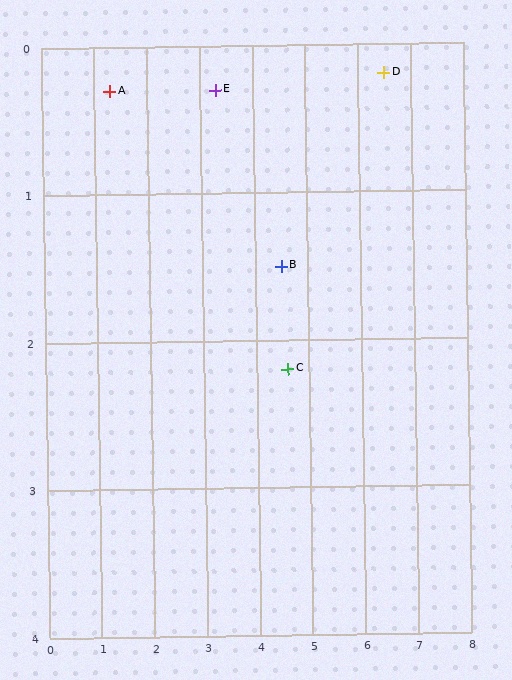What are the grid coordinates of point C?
Point C is at approximately (4.6, 2.2).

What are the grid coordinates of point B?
Point B is at approximately (4.5, 1.5).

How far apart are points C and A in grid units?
Points C and A are about 3.8 grid units apart.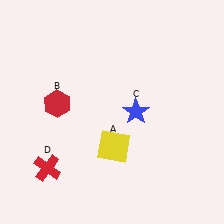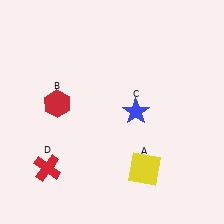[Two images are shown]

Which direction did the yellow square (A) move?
The yellow square (A) moved right.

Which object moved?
The yellow square (A) moved right.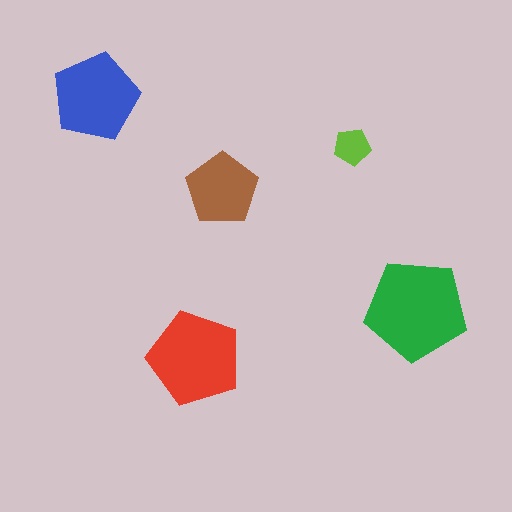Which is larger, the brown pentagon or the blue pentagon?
The blue one.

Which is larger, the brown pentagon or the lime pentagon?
The brown one.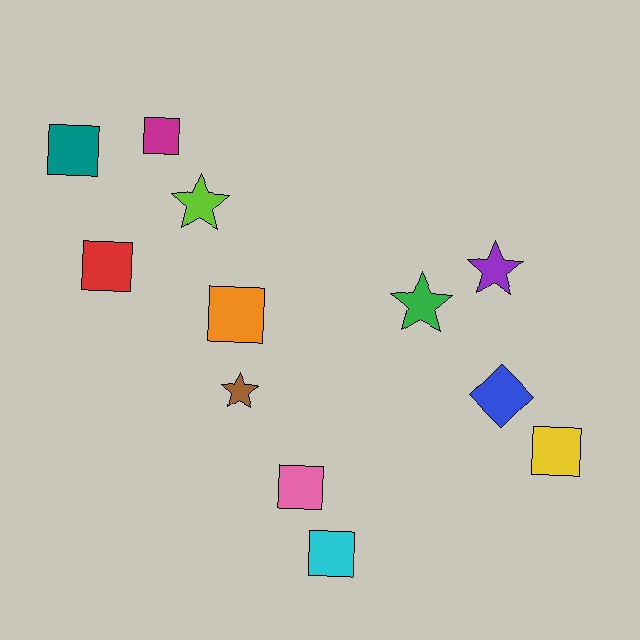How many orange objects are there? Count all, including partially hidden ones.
There is 1 orange object.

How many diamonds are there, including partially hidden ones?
There is 1 diamond.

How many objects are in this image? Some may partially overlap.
There are 12 objects.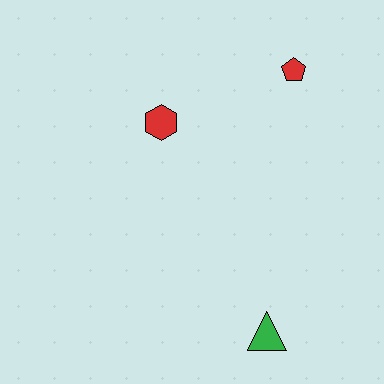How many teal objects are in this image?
There are no teal objects.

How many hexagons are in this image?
There is 1 hexagon.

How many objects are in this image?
There are 3 objects.